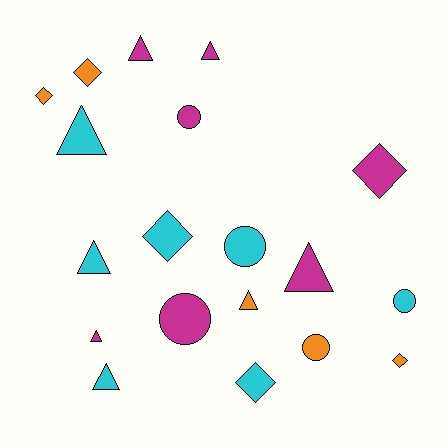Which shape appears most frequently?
Triangle, with 8 objects.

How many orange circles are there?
There is 1 orange circle.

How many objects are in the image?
There are 19 objects.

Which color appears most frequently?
Cyan, with 7 objects.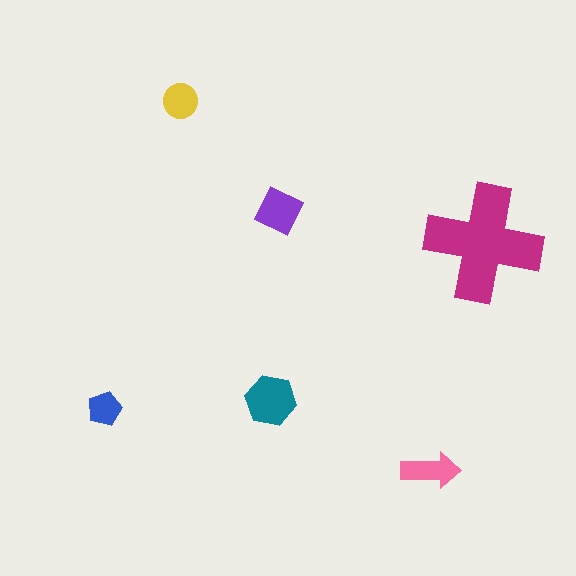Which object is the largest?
The magenta cross.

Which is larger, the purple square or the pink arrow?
The purple square.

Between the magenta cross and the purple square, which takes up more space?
The magenta cross.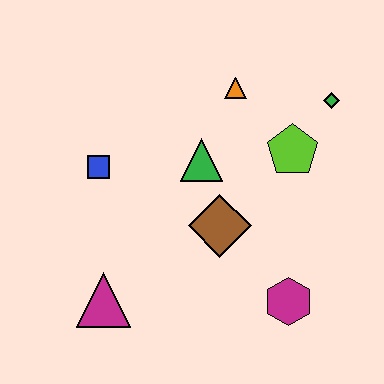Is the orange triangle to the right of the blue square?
Yes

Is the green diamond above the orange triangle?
No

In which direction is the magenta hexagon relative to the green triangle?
The magenta hexagon is below the green triangle.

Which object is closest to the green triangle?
The brown diamond is closest to the green triangle.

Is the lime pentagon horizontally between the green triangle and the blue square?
No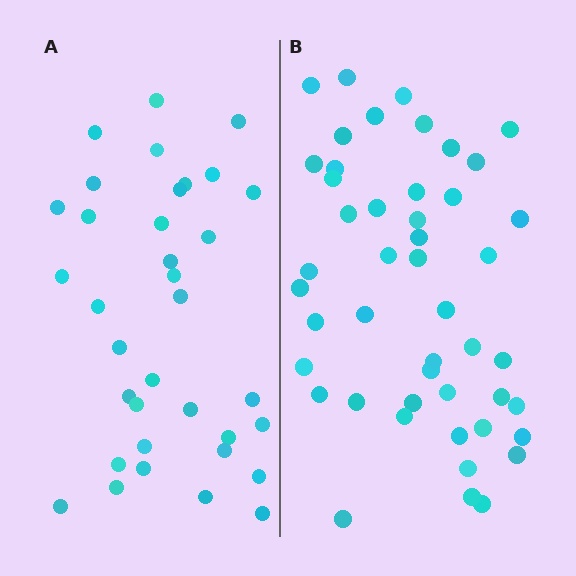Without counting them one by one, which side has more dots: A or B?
Region B (the right region) has more dots.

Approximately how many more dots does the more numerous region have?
Region B has roughly 12 or so more dots than region A.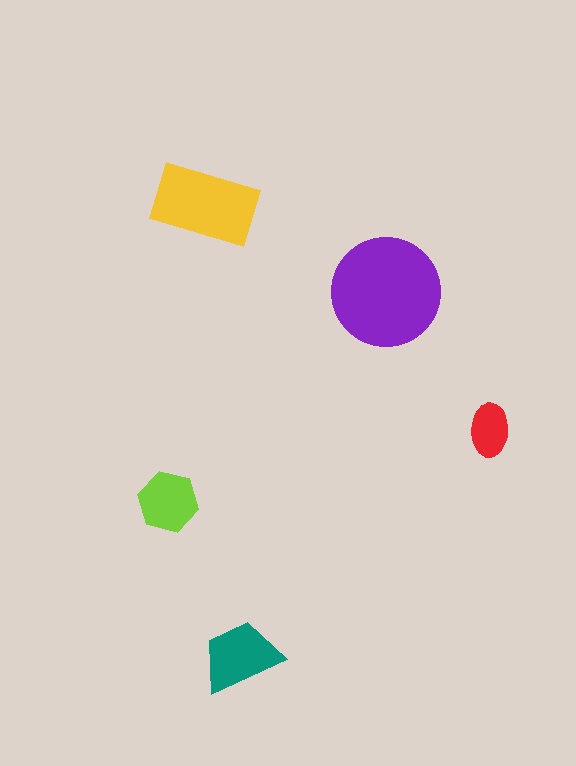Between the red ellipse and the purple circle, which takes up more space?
The purple circle.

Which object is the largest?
The purple circle.